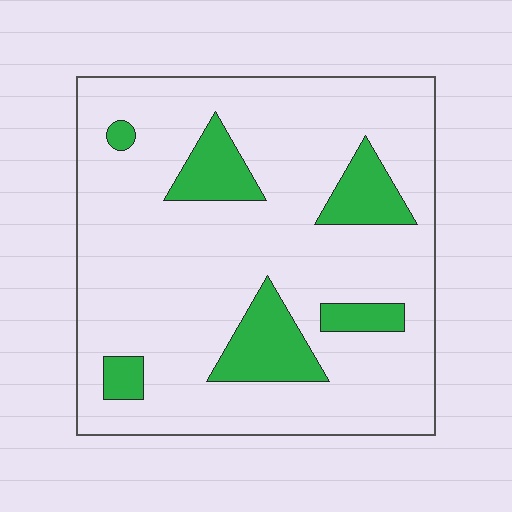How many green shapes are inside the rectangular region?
6.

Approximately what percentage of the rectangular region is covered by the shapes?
Approximately 15%.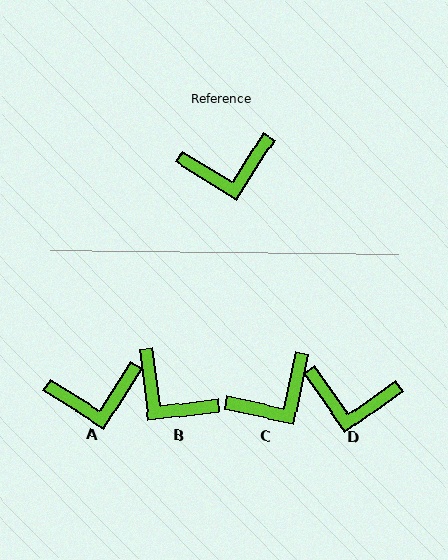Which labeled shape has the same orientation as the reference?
A.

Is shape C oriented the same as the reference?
No, it is off by about 20 degrees.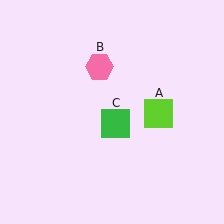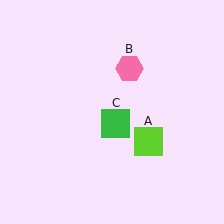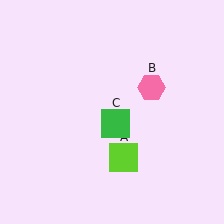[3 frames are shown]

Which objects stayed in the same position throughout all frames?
Green square (object C) remained stationary.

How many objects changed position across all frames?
2 objects changed position: lime square (object A), pink hexagon (object B).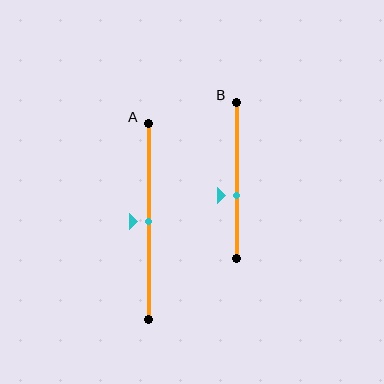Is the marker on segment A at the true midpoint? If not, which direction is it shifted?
Yes, the marker on segment A is at the true midpoint.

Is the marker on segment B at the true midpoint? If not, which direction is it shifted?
No, the marker on segment B is shifted downward by about 9% of the segment length.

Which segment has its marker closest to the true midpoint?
Segment A has its marker closest to the true midpoint.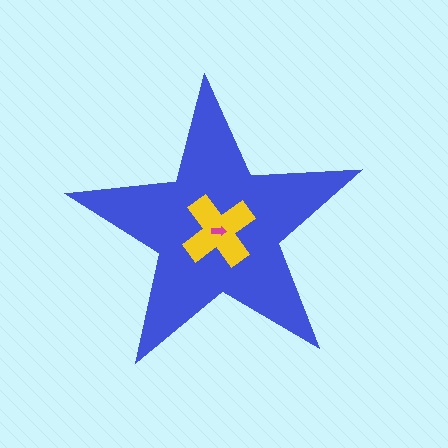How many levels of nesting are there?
3.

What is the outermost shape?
The blue star.